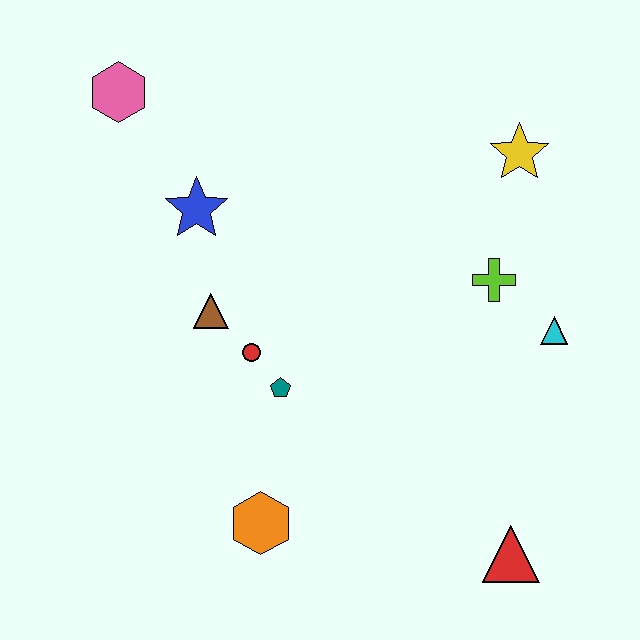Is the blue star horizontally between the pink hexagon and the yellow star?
Yes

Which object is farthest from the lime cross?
The pink hexagon is farthest from the lime cross.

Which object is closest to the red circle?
The teal pentagon is closest to the red circle.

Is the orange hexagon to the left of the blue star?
No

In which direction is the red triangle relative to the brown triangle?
The red triangle is to the right of the brown triangle.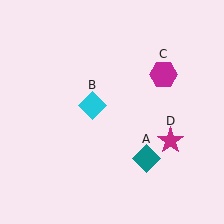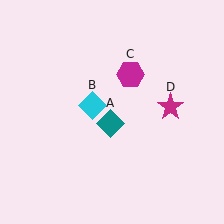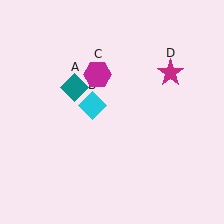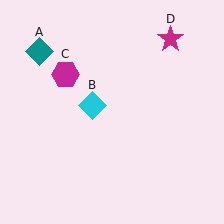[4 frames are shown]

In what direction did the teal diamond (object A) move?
The teal diamond (object A) moved up and to the left.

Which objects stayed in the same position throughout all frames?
Cyan diamond (object B) remained stationary.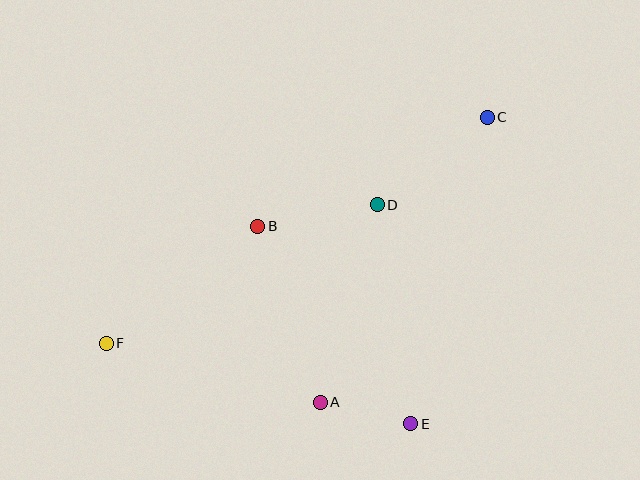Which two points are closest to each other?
Points A and E are closest to each other.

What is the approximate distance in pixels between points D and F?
The distance between D and F is approximately 304 pixels.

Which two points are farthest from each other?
Points C and F are farthest from each other.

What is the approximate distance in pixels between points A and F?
The distance between A and F is approximately 222 pixels.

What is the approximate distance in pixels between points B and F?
The distance between B and F is approximately 191 pixels.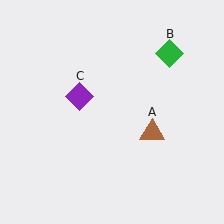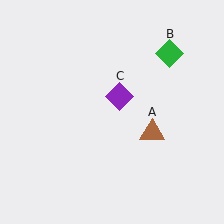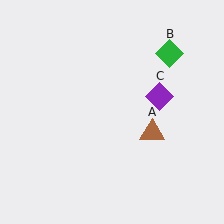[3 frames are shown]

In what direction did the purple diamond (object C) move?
The purple diamond (object C) moved right.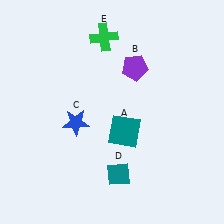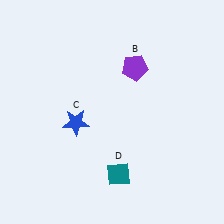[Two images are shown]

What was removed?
The green cross (E), the teal square (A) were removed in Image 2.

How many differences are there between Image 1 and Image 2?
There are 2 differences between the two images.